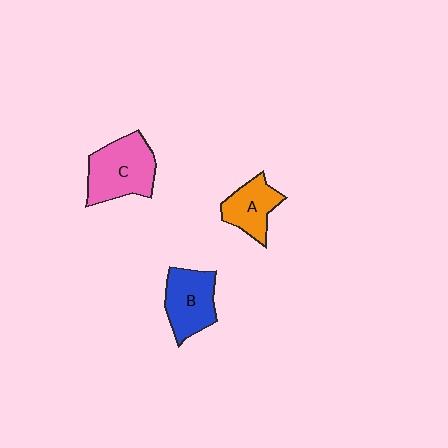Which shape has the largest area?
Shape C (pink).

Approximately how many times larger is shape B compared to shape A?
Approximately 1.2 times.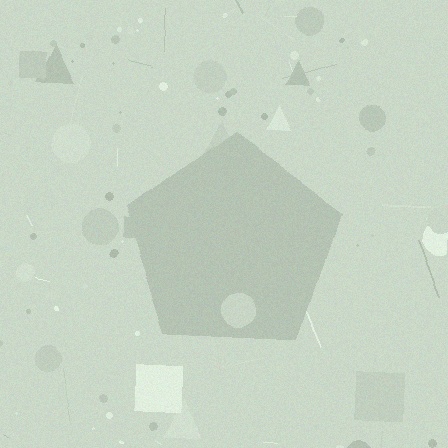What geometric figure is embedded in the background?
A pentagon is embedded in the background.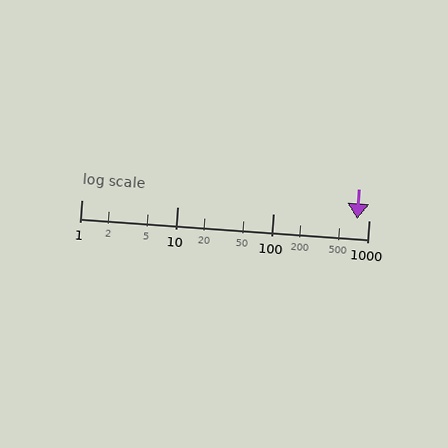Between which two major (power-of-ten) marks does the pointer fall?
The pointer is between 100 and 1000.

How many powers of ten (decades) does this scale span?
The scale spans 3 decades, from 1 to 1000.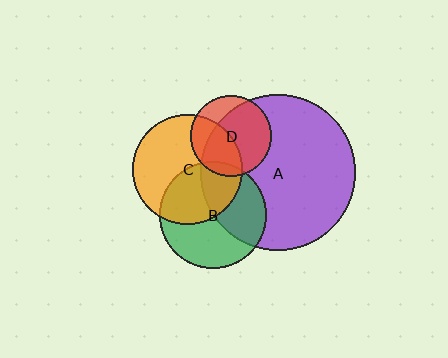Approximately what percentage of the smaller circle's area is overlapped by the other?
Approximately 40%.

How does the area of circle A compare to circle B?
Approximately 2.1 times.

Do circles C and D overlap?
Yes.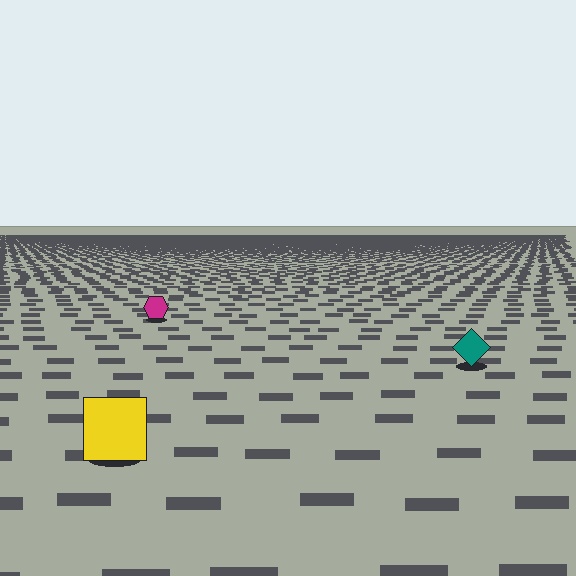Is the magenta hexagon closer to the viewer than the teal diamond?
No. The teal diamond is closer — you can tell from the texture gradient: the ground texture is coarser near it.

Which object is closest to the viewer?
The yellow square is closest. The texture marks near it are larger and more spread out.